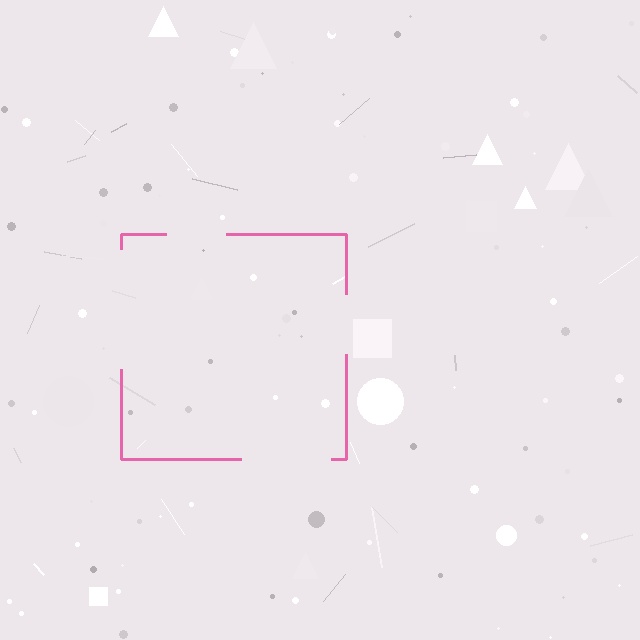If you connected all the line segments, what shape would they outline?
They would outline a square.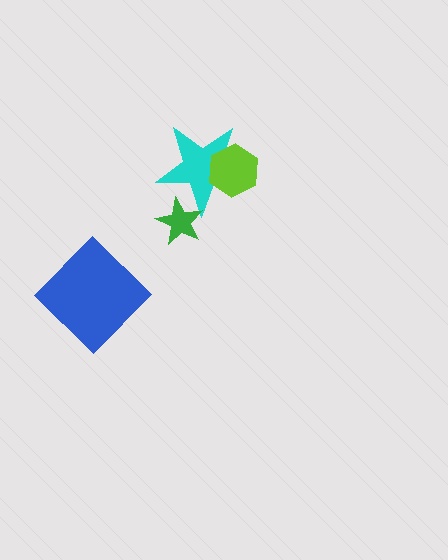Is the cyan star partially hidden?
Yes, it is partially covered by another shape.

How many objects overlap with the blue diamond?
0 objects overlap with the blue diamond.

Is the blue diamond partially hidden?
No, no other shape covers it.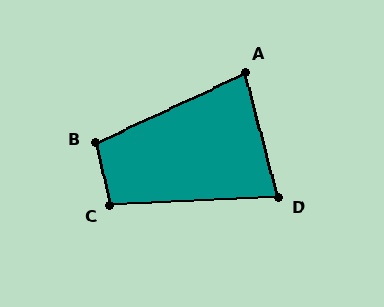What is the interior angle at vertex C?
Approximately 100 degrees (obtuse).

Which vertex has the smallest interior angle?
D, at approximately 78 degrees.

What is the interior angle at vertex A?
Approximately 80 degrees (acute).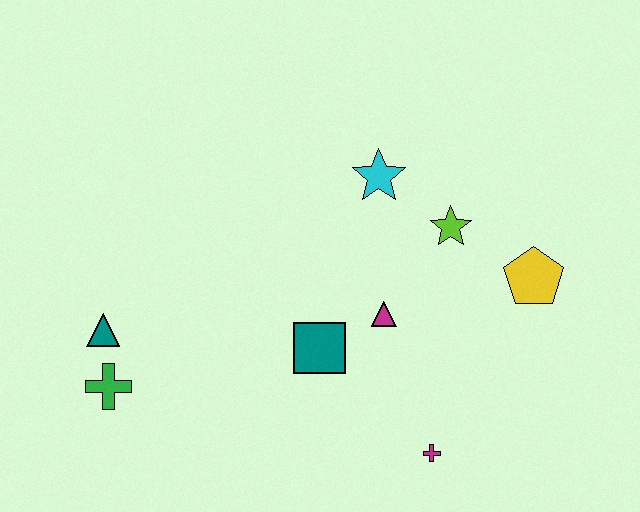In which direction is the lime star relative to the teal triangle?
The lime star is to the right of the teal triangle.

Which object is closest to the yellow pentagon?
The lime star is closest to the yellow pentagon.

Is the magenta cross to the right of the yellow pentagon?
No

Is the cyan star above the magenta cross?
Yes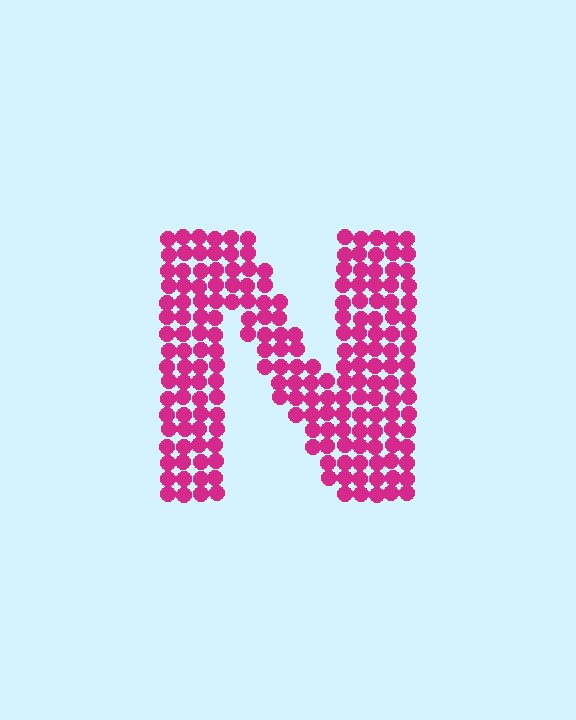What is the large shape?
The large shape is the letter N.